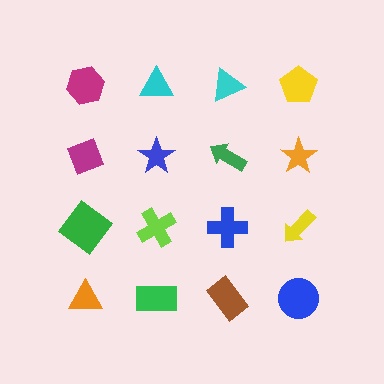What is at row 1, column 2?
A cyan triangle.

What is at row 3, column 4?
A yellow arrow.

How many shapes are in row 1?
4 shapes.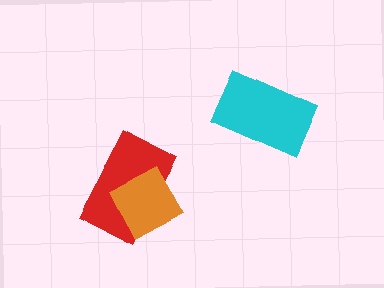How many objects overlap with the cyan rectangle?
0 objects overlap with the cyan rectangle.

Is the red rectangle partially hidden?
Yes, it is partially covered by another shape.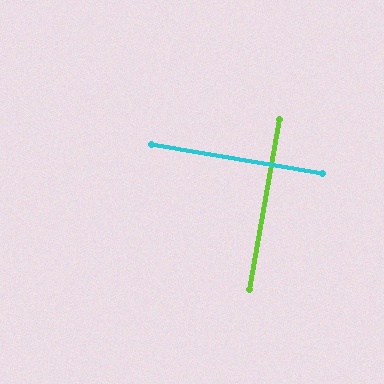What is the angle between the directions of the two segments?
Approximately 90 degrees.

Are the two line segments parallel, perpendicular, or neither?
Perpendicular — they meet at approximately 90°.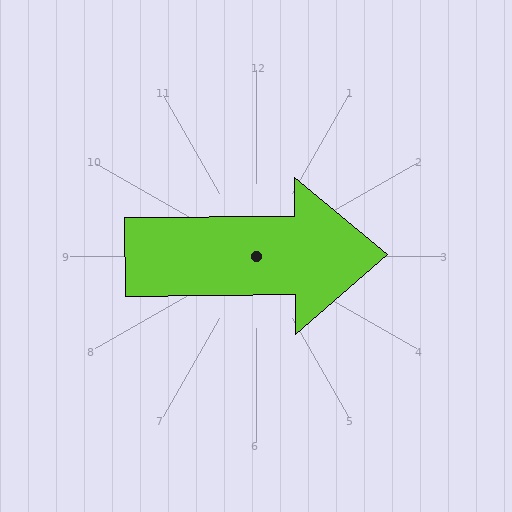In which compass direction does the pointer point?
East.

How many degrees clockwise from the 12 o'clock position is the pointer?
Approximately 90 degrees.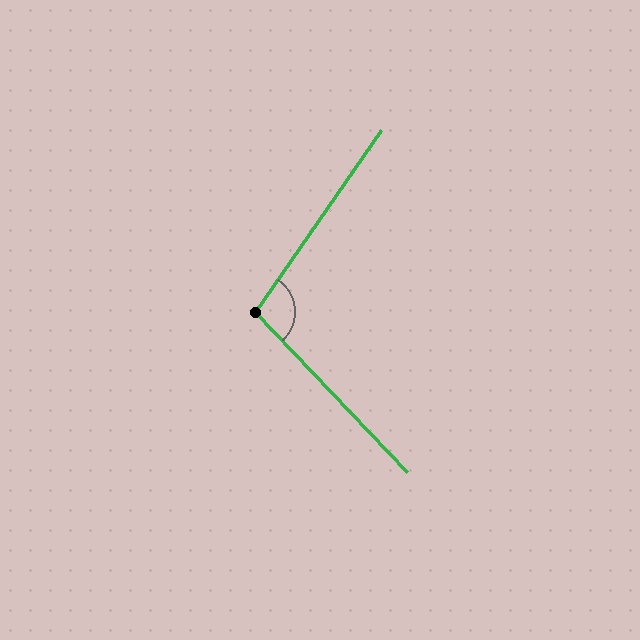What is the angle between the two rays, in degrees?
Approximately 102 degrees.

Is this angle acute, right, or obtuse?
It is obtuse.